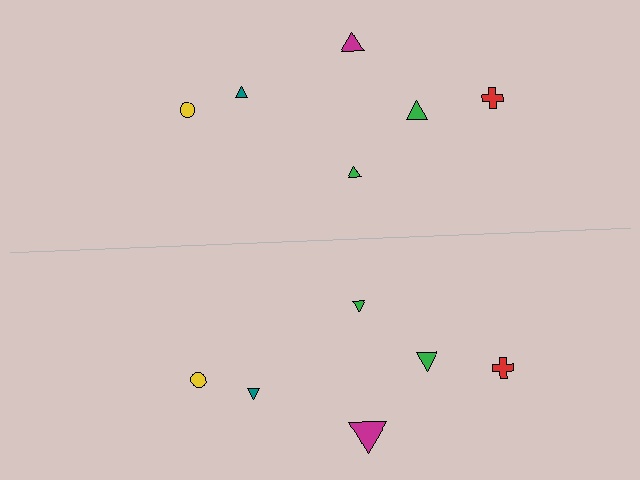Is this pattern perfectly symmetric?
No, the pattern is not perfectly symmetric. The magenta triangle on the bottom side has a different size than its mirror counterpart.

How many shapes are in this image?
There are 12 shapes in this image.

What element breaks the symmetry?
The magenta triangle on the bottom side has a different size than its mirror counterpart.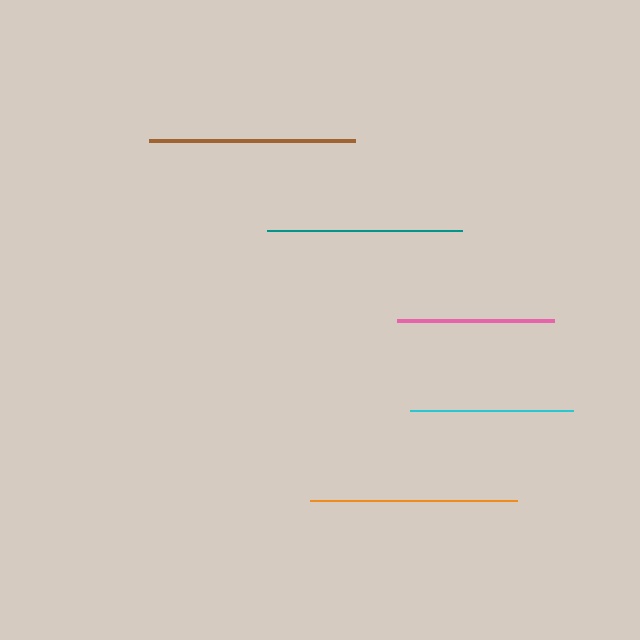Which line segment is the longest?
The orange line is the longest at approximately 207 pixels.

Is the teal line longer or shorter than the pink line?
The teal line is longer than the pink line.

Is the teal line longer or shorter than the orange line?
The orange line is longer than the teal line.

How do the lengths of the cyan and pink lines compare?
The cyan and pink lines are approximately the same length.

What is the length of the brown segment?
The brown segment is approximately 206 pixels long.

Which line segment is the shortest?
The pink line is the shortest at approximately 157 pixels.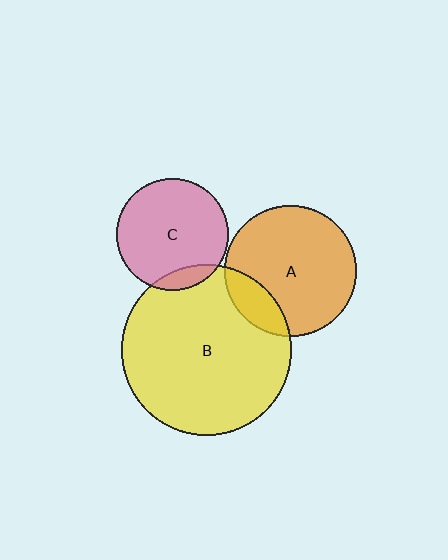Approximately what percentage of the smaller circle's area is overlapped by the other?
Approximately 10%.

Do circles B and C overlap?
Yes.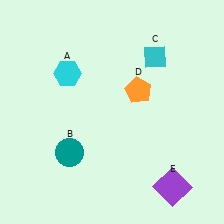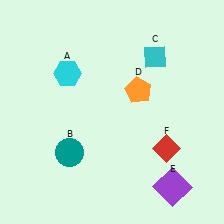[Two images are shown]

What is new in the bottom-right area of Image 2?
A red diamond (F) was added in the bottom-right area of Image 2.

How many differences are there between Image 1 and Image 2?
There is 1 difference between the two images.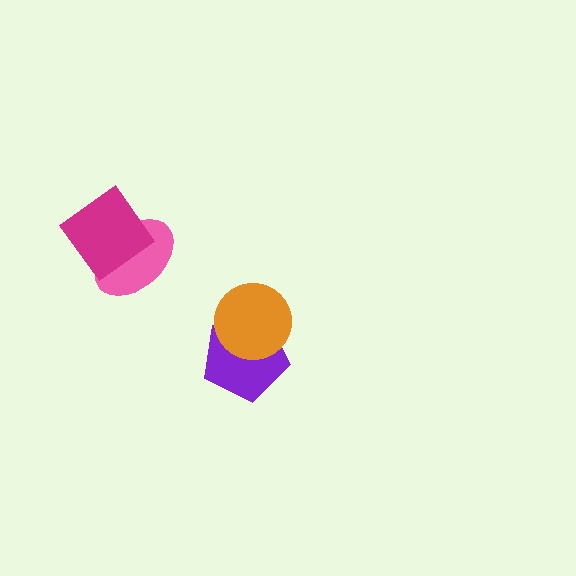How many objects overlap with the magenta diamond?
1 object overlaps with the magenta diamond.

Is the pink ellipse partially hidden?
Yes, it is partially covered by another shape.